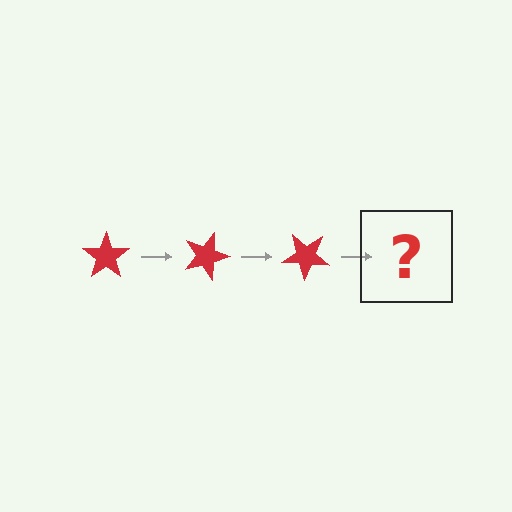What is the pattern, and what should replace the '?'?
The pattern is that the star rotates 20 degrees each step. The '?' should be a red star rotated 60 degrees.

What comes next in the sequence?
The next element should be a red star rotated 60 degrees.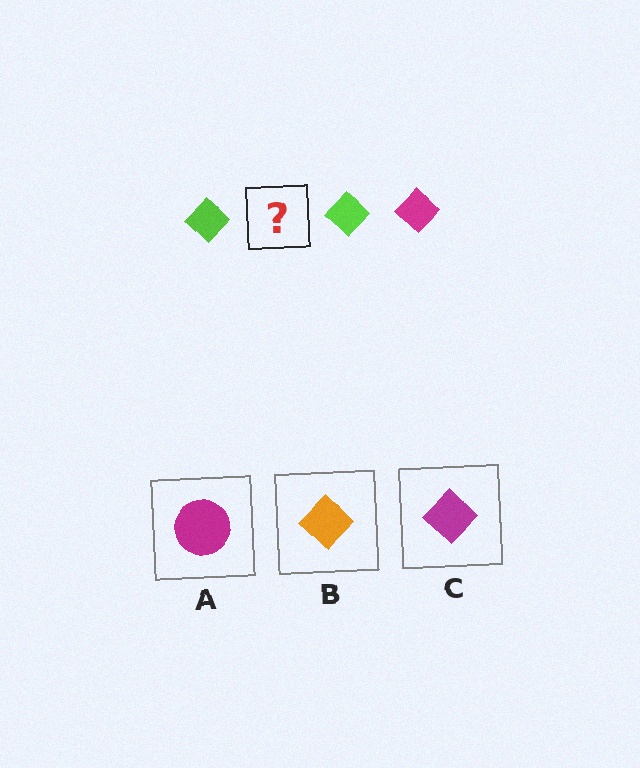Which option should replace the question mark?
Option C.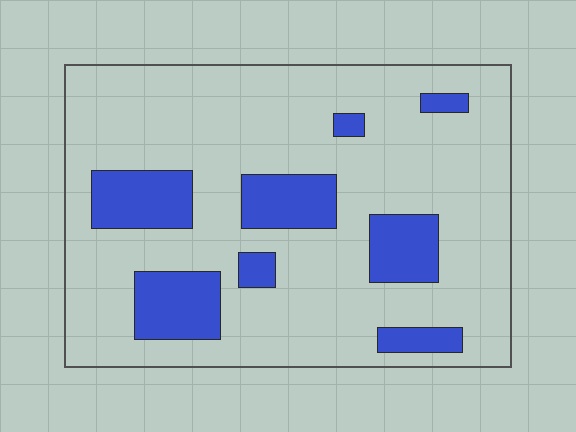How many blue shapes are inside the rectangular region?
8.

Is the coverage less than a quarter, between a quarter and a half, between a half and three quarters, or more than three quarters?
Less than a quarter.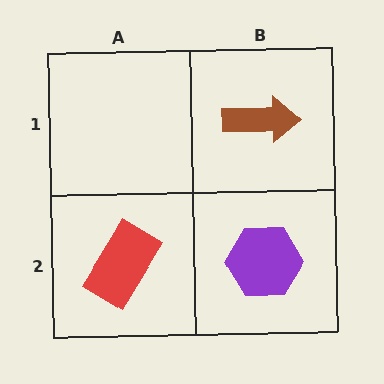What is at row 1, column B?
A brown arrow.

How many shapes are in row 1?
1 shape.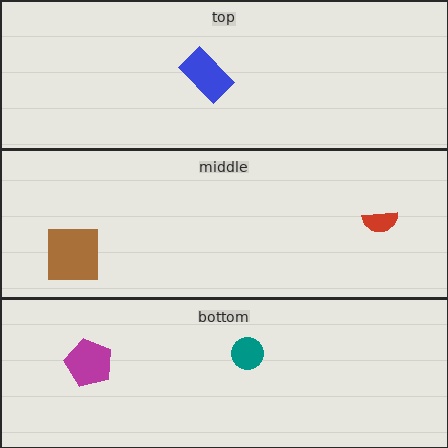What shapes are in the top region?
The blue rectangle.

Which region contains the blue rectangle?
The top region.